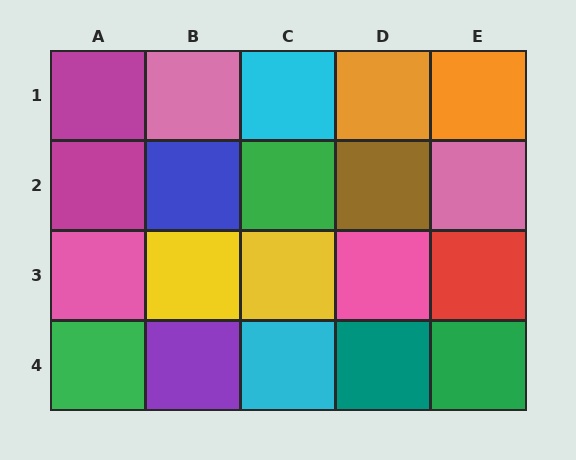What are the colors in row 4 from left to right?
Green, purple, cyan, teal, green.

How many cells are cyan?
2 cells are cyan.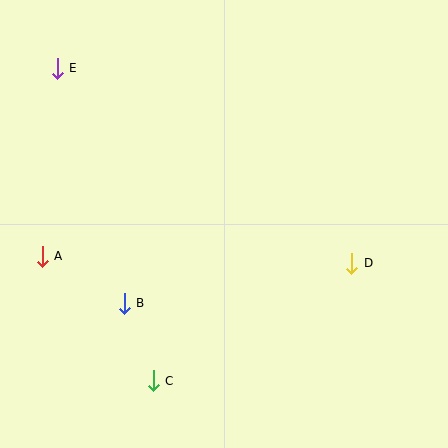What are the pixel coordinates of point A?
Point A is at (42, 256).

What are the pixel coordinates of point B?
Point B is at (124, 303).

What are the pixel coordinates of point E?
Point E is at (57, 68).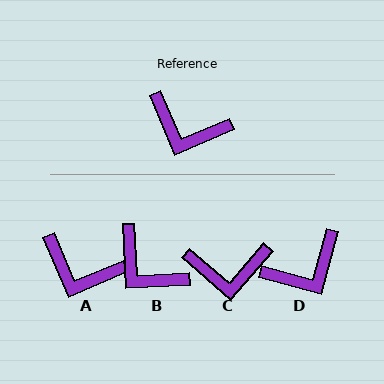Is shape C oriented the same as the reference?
No, it is off by about 26 degrees.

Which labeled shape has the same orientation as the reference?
A.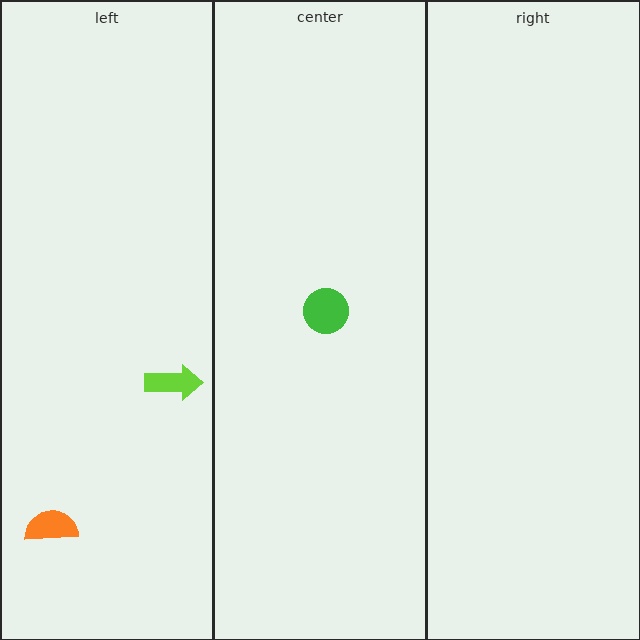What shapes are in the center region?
The green circle.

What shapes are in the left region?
The orange semicircle, the lime arrow.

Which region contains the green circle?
The center region.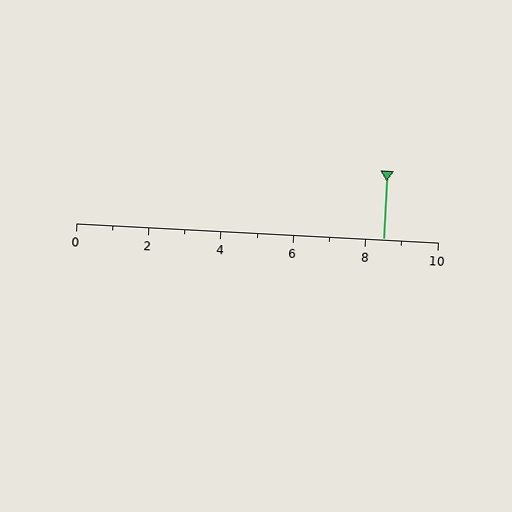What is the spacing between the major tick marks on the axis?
The major ticks are spaced 2 apart.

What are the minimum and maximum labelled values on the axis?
The axis runs from 0 to 10.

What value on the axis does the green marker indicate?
The marker indicates approximately 8.5.